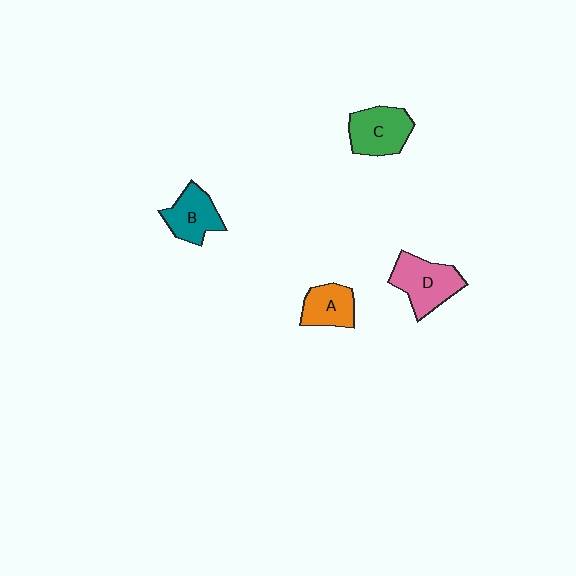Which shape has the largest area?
Shape D (pink).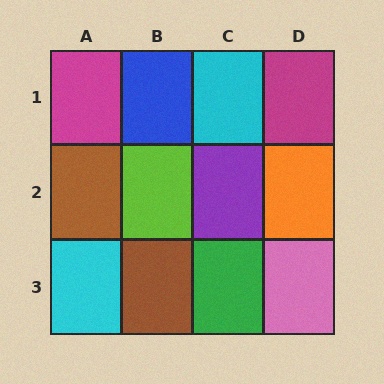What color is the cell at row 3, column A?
Cyan.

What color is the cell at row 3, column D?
Pink.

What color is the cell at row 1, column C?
Cyan.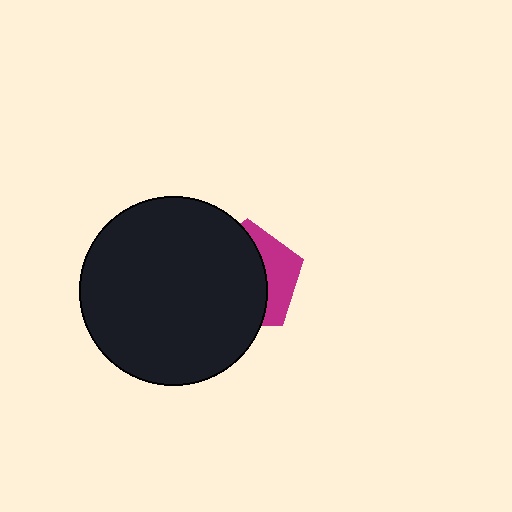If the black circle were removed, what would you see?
You would see the complete magenta pentagon.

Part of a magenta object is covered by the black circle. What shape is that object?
It is a pentagon.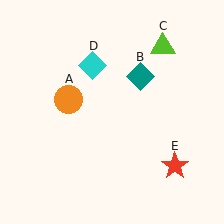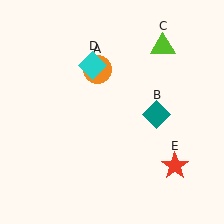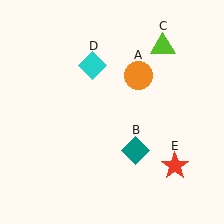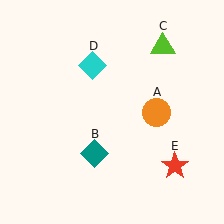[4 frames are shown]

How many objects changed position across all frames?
2 objects changed position: orange circle (object A), teal diamond (object B).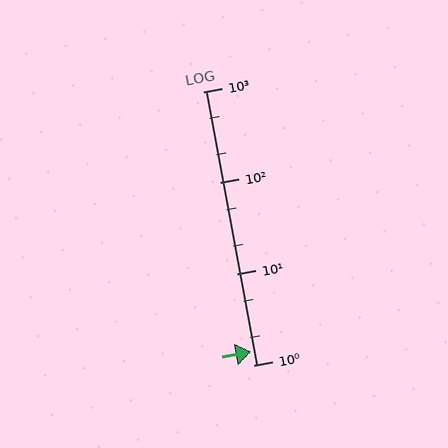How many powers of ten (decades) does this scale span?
The scale spans 3 decades, from 1 to 1000.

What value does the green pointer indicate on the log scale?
The pointer indicates approximately 1.4.